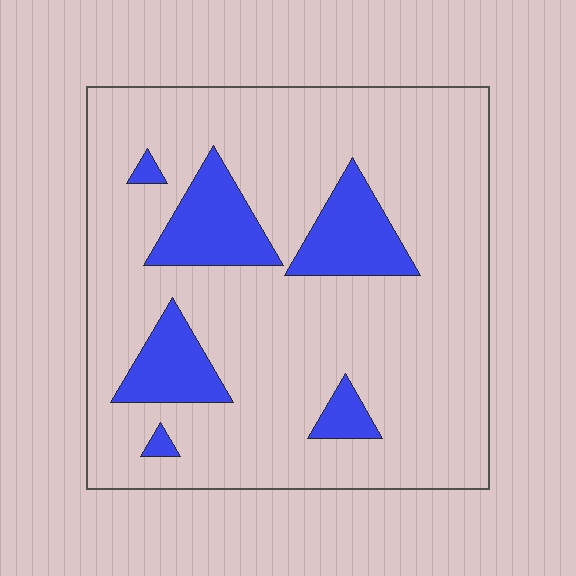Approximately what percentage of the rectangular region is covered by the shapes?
Approximately 15%.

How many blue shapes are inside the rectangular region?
6.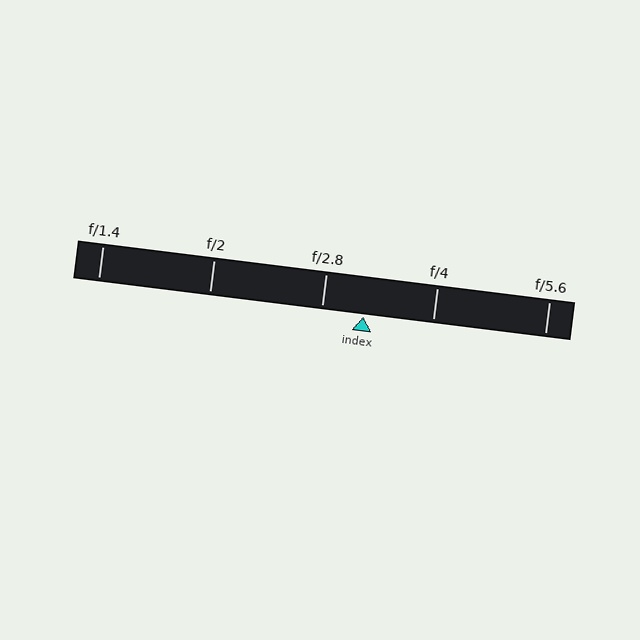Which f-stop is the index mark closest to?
The index mark is closest to f/2.8.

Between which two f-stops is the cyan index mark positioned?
The index mark is between f/2.8 and f/4.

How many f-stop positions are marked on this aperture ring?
There are 5 f-stop positions marked.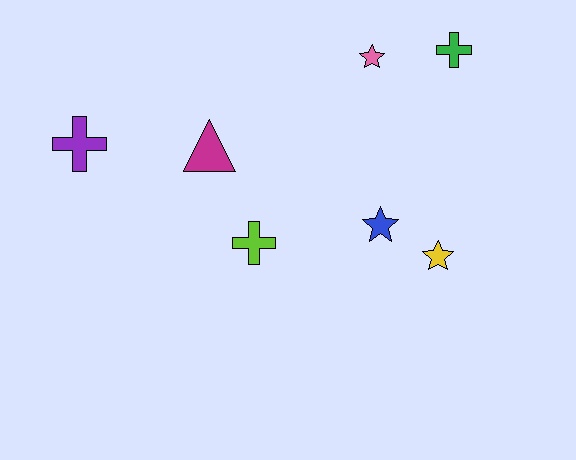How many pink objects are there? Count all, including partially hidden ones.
There is 1 pink object.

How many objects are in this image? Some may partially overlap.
There are 7 objects.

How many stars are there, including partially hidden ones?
There are 3 stars.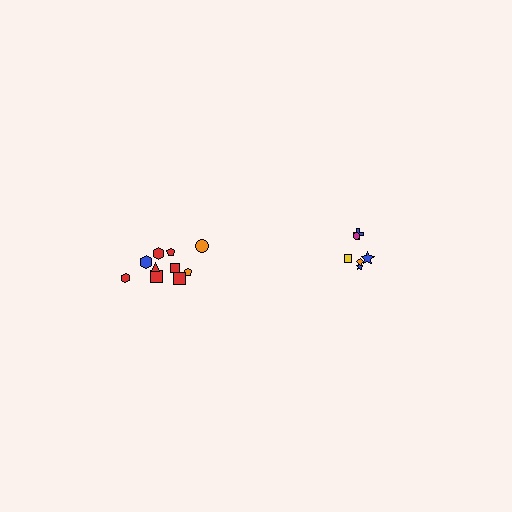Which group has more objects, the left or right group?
The left group.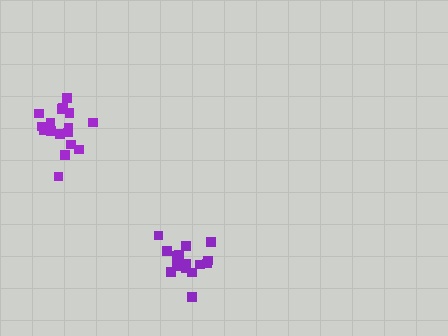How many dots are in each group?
Group 1: 17 dots, Group 2: 15 dots (32 total).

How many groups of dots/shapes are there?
There are 2 groups.